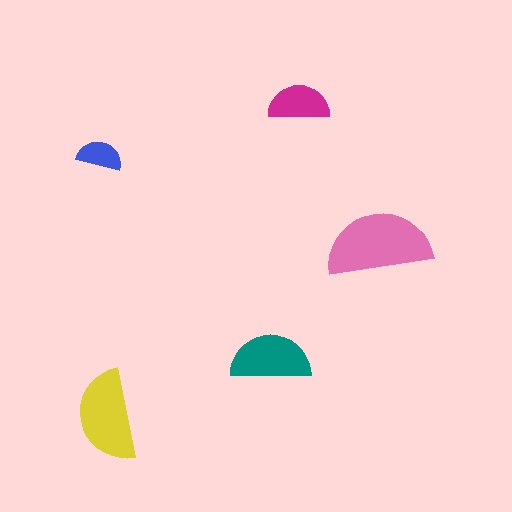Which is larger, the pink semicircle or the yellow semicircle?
The pink one.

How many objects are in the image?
There are 5 objects in the image.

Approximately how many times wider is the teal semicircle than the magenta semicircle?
About 1.5 times wider.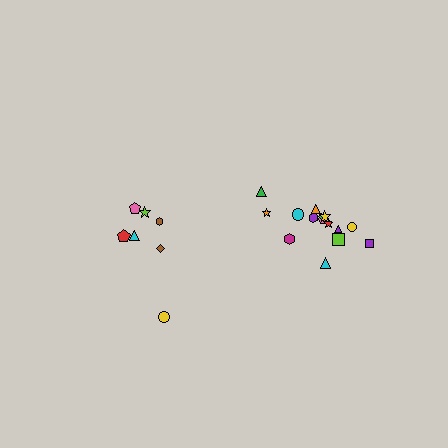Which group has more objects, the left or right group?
The right group.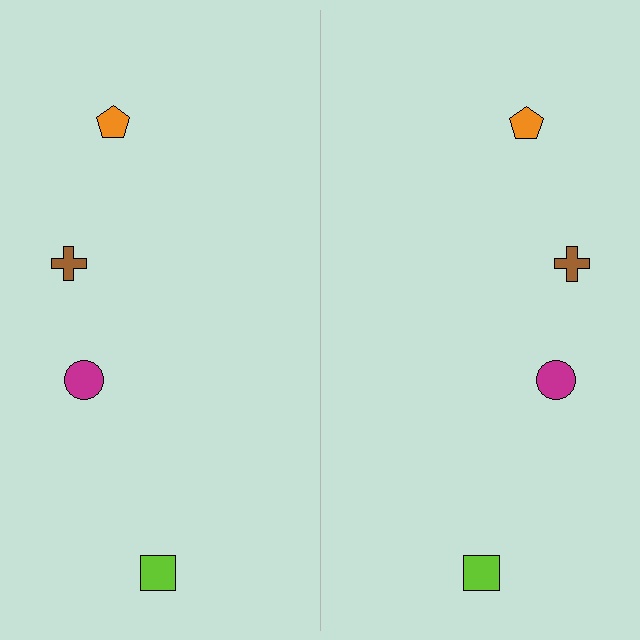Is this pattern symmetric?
Yes, this pattern has bilateral (reflection) symmetry.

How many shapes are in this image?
There are 8 shapes in this image.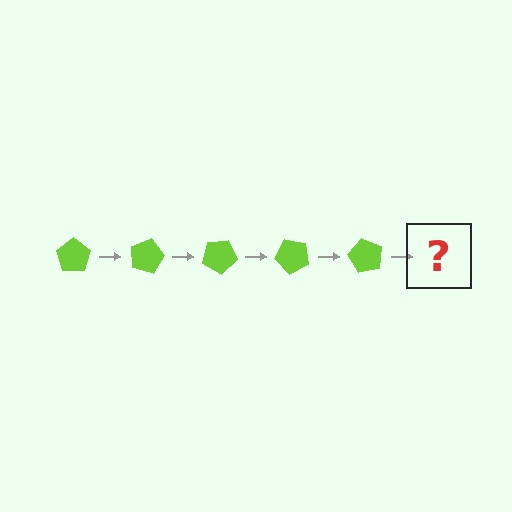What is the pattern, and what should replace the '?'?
The pattern is that the pentagon rotates 15 degrees each step. The '?' should be a lime pentagon rotated 75 degrees.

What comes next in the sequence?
The next element should be a lime pentagon rotated 75 degrees.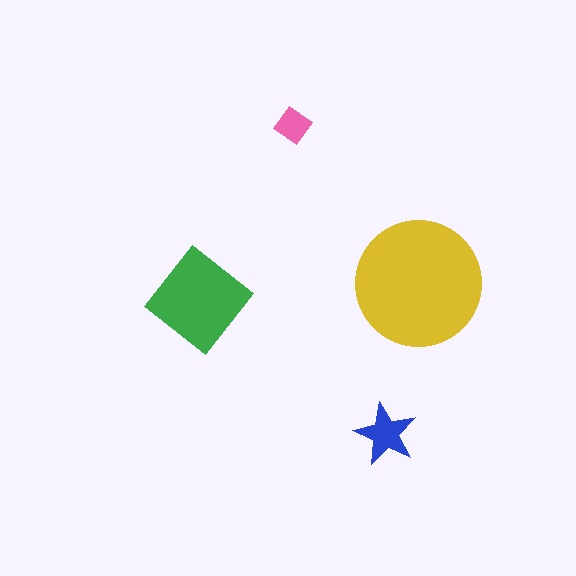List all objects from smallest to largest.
The pink diamond, the blue star, the green diamond, the yellow circle.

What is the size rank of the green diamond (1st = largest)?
2nd.